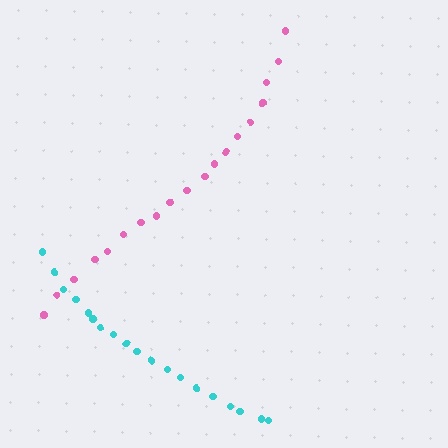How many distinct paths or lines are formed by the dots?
There are 2 distinct paths.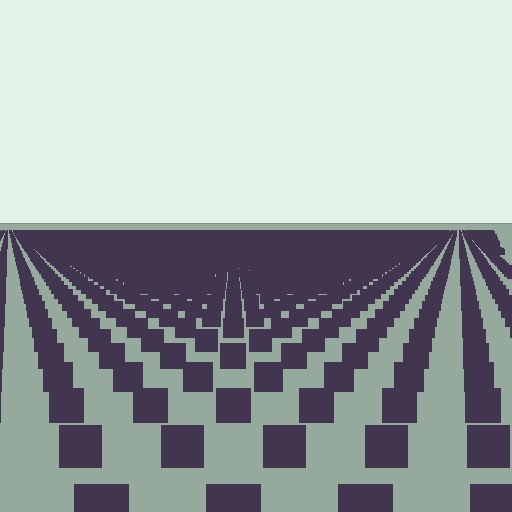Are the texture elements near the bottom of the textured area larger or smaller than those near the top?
Larger. Near the bottom, elements are closer to the viewer and appear at a bigger on-screen size.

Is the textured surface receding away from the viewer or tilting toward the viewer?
The surface is receding away from the viewer. Texture elements get smaller and denser toward the top.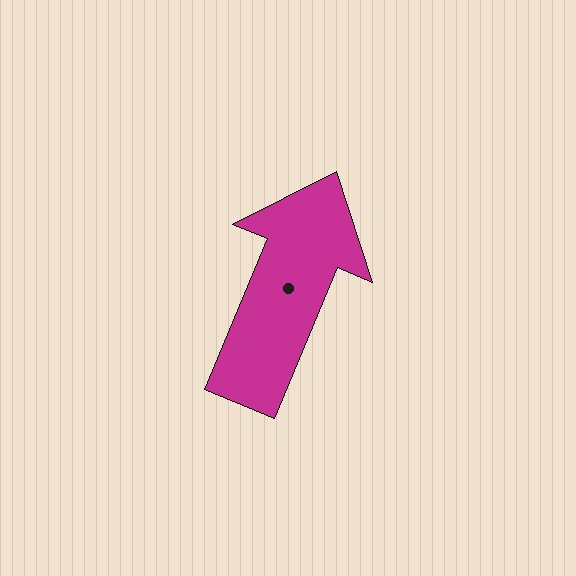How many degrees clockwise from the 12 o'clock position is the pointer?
Approximately 23 degrees.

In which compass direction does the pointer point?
Northeast.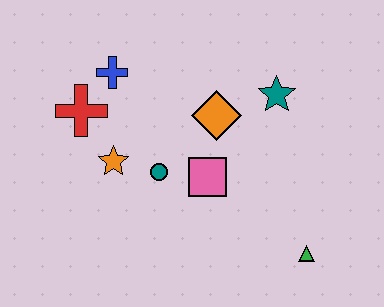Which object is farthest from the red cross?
The green triangle is farthest from the red cross.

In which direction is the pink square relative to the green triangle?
The pink square is to the left of the green triangle.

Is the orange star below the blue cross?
Yes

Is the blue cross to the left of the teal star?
Yes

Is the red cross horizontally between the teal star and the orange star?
No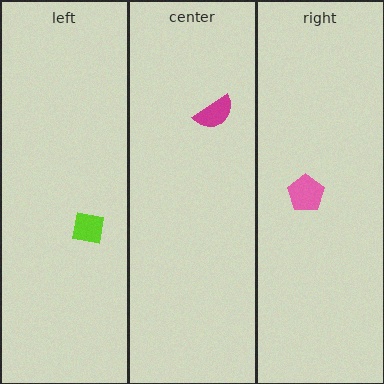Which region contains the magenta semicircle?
The center region.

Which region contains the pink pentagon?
The right region.